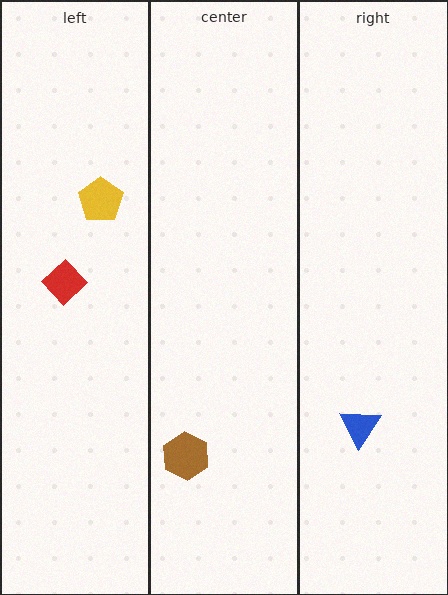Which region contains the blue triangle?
The right region.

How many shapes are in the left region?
2.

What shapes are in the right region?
The blue triangle.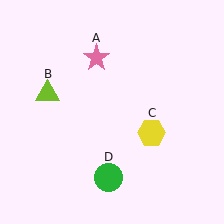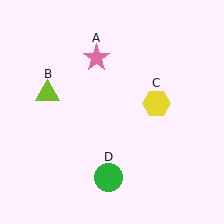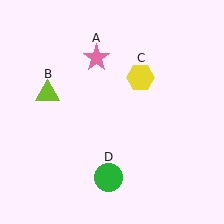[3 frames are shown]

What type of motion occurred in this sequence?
The yellow hexagon (object C) rotated counterclockwise around the center of the scene.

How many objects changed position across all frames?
1 object changed position: yellow hexagon (object C).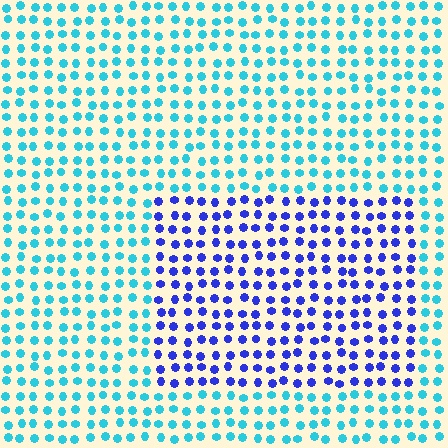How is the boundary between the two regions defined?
The boundary is defined purely by a slight shift in hue (about 51 degrees). Spacing, size, and orientation are identical on both sides.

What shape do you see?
I see a rectangle.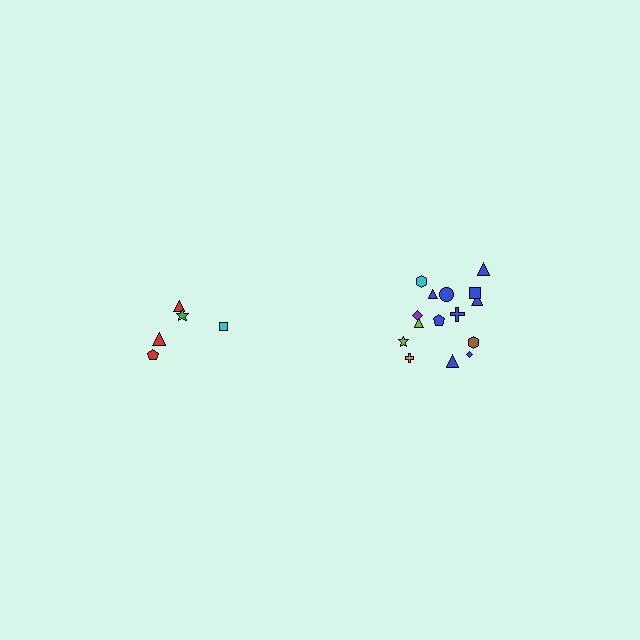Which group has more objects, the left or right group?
The right group.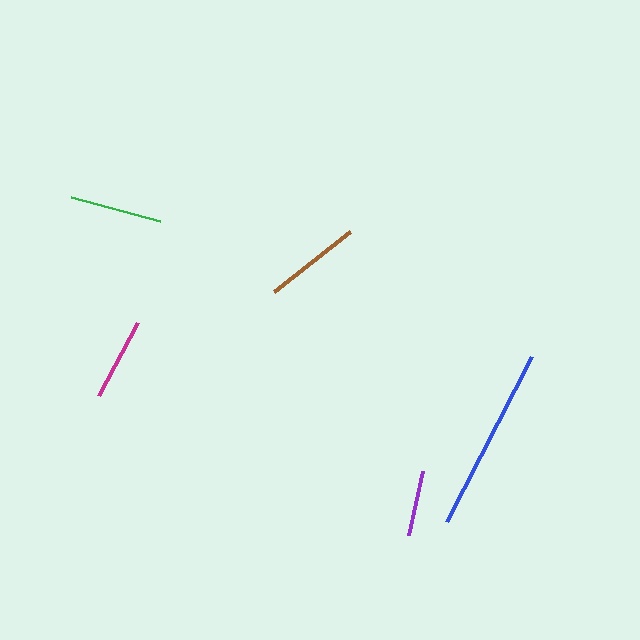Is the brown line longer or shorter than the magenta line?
The brown line is longer than the magenta line.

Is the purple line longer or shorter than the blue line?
The blue line is longer than the purple line.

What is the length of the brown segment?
The brown segment is approximately 96 pixels long.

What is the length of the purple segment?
The purple segment is approximately 65 pixels long.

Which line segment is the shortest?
The purple line is the shortest at approximately 65 pixels.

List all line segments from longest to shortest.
From longest to shortest: blue, brown, green, magenta, purple.